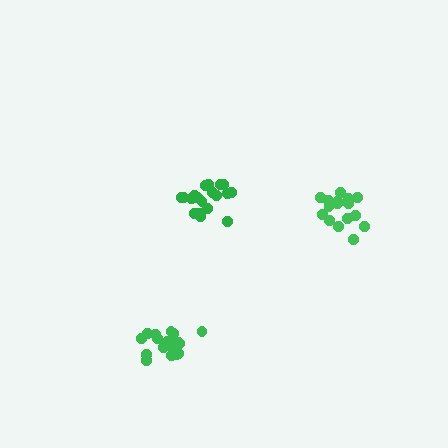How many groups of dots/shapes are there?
There are 3 groups.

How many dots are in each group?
Group 1: 19 dots, Group 2: 19 dots, Group 3: 16 dots (54 total).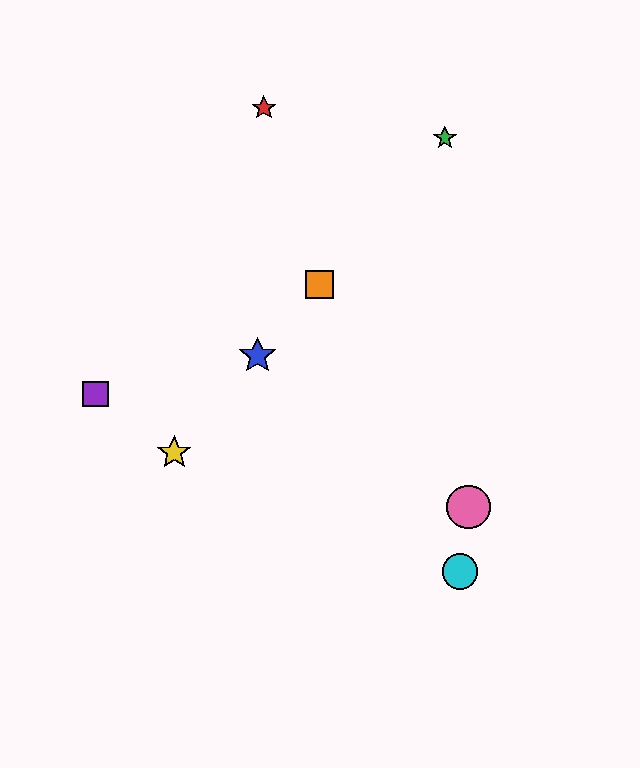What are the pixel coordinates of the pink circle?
The pink circle is at (468, 507).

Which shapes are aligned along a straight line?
The blue star, the green star, the yellow star, the orange square are aligned along a straight line.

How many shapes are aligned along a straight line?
4 shapes (the blue star, the green star, the yellow star, the orange square) are aligned along a straight line.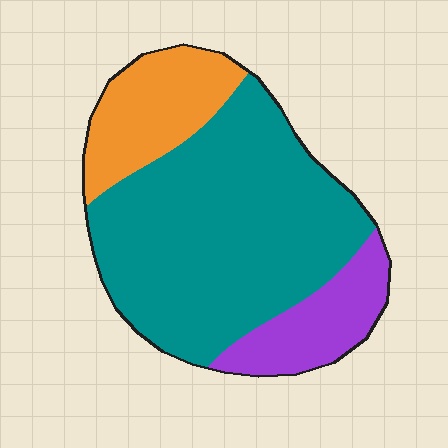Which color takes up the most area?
Teal, at roughly 65%.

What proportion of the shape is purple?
Purple takes up less than a sixth of the shape.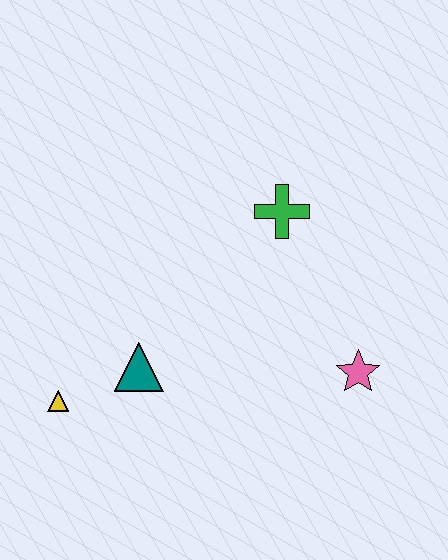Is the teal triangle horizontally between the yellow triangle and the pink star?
Yes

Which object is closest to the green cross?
The pink star is closest to the green cross.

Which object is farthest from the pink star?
The yellow triangle is farthest from the pink star.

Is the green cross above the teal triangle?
Yes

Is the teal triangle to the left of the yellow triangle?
No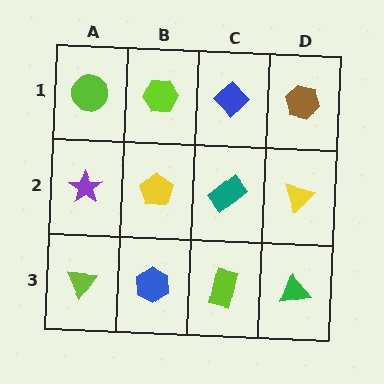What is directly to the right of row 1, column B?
A blue diamond.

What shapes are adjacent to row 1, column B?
A yellow pentagon (row 2, column B), a lime circle (row 1, column A), a blue diamond (row 1, column C).